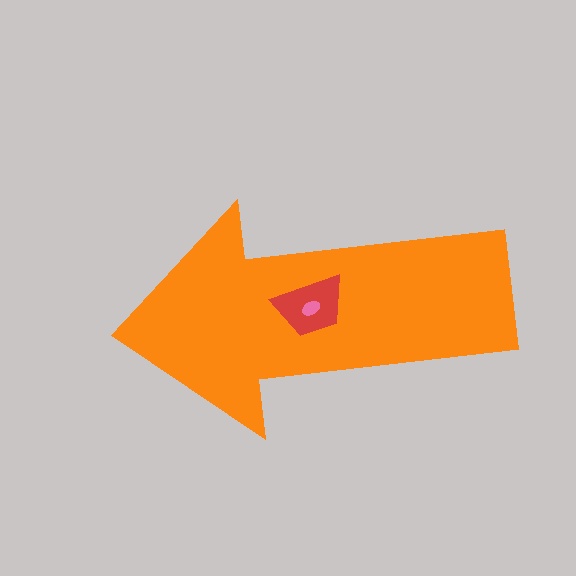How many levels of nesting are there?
3.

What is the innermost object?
The pink ellipse.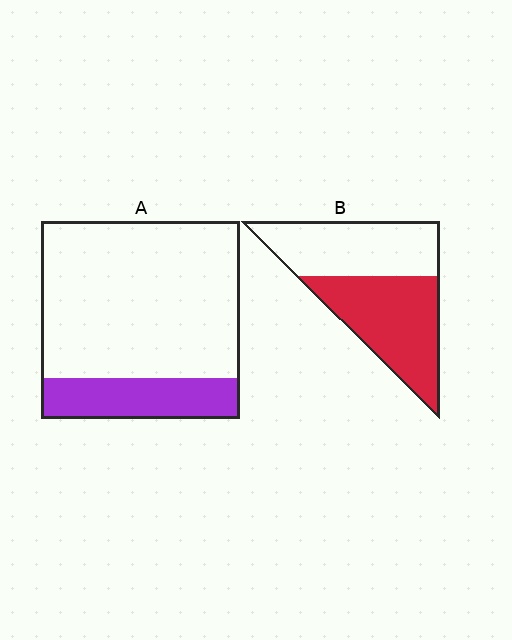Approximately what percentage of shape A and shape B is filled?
A is approximately 20% and B is approximately 50%.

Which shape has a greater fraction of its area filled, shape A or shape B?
Shape B.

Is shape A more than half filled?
No.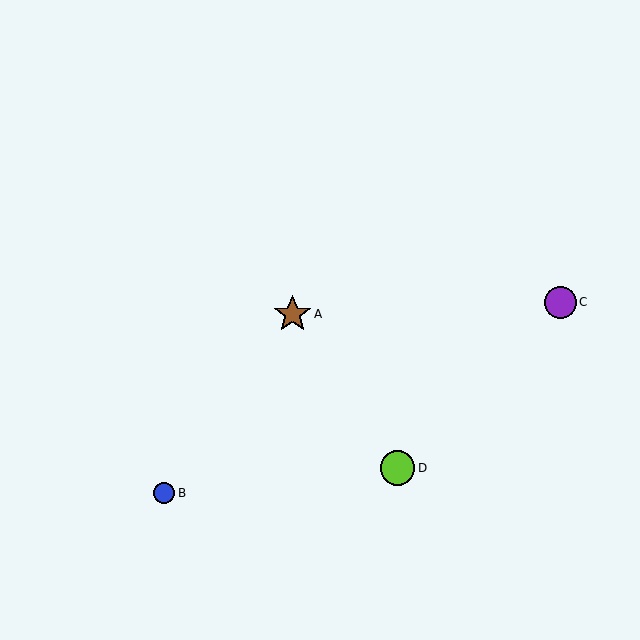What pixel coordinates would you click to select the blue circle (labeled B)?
Click at (164, 493) to select the blue circle B.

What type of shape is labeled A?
Shape A is a brown star.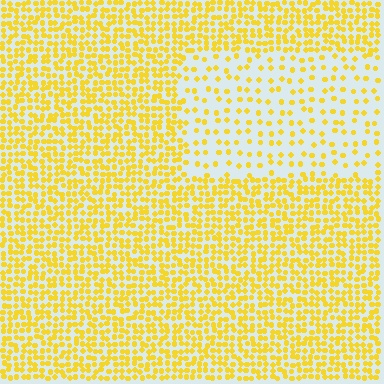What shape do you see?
I see a rectangle.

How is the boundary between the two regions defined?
The boundary is defined by a change in element density (approximately 2.6x ratio). All elements are the same color, size, and shape.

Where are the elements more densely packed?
The elements are more densely packed outside the rectangle boundary.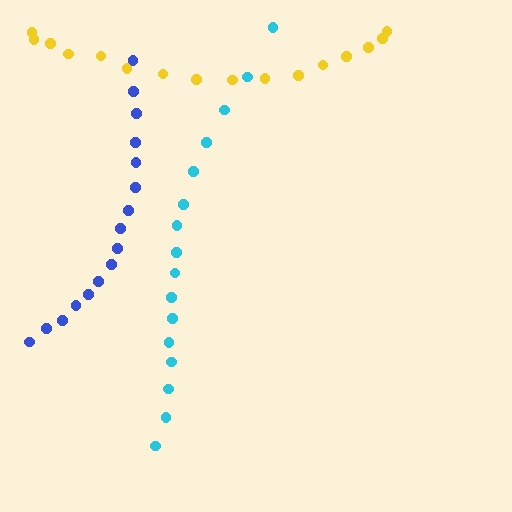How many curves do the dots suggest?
There are 3 distinct paths.